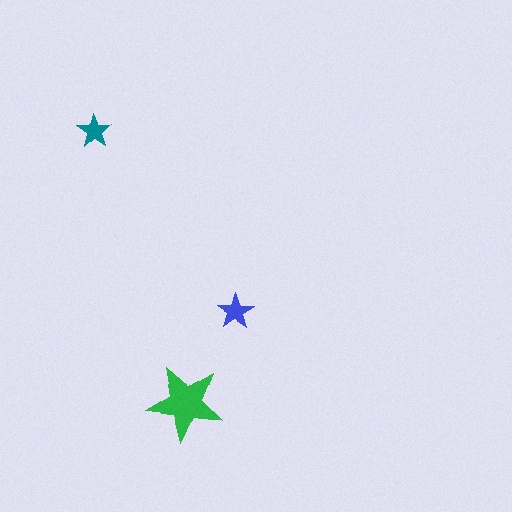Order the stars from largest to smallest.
the green one, the blue one, the teal one.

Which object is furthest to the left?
The teal star is leftmost.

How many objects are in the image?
There are 3 objects in the image.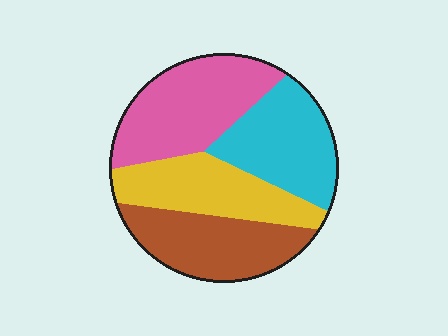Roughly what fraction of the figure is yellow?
Yellow covers roughly 25% of the figure.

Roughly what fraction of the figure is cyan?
Cyan covers roughly 25% of the figure.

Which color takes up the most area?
Pink, at roughly 30%.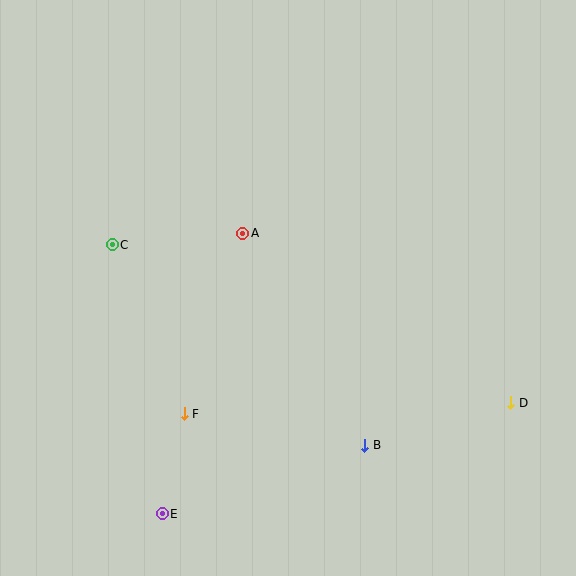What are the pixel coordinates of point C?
Point C is at (112, 245).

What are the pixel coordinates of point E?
Point E is at (162, 514).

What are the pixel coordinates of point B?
Point B is at (365, 445).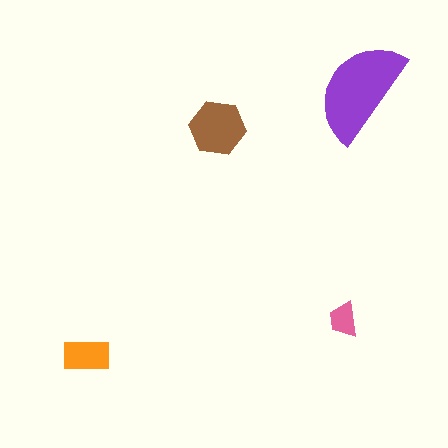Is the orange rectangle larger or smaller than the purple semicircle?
Smaller.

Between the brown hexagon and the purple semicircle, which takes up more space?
The purple semicircle.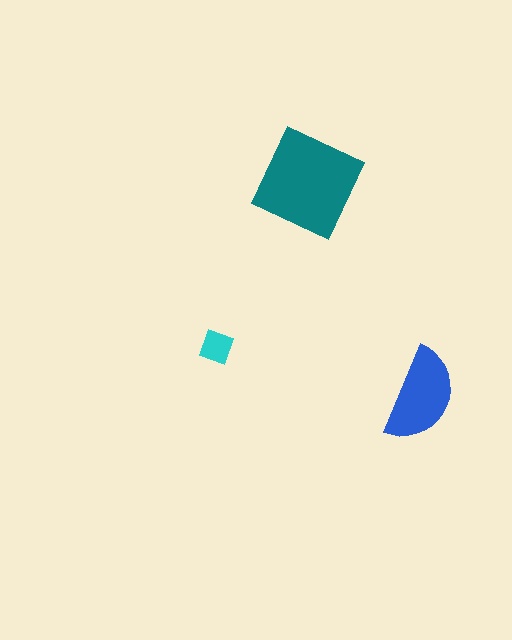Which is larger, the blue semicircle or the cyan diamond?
The blue semicircle.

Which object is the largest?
The teal square.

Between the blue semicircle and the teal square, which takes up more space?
The teal square.